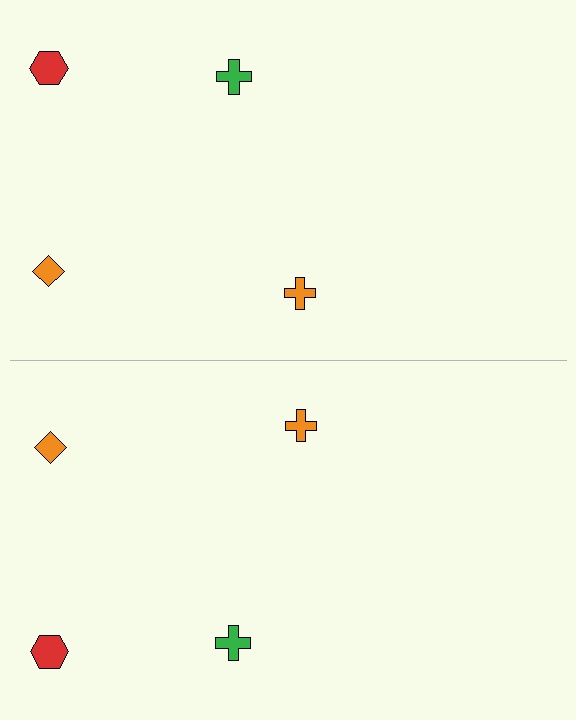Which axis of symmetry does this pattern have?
The pattern has a horizontal axis of symmetry running through the center of the image.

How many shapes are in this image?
There are 8 shapes in this image.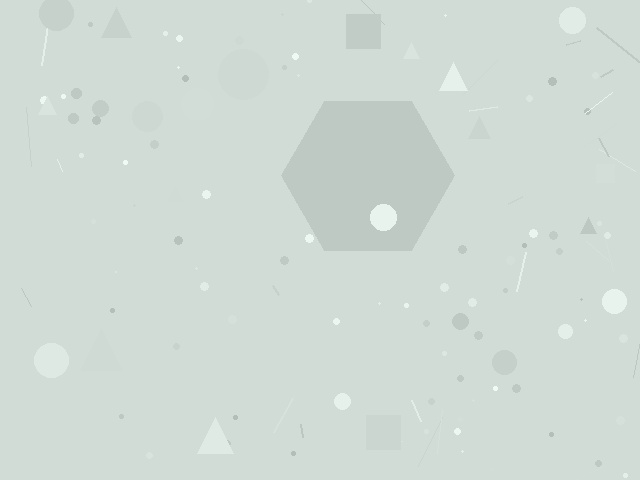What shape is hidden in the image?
A hexagon is hidden in the image.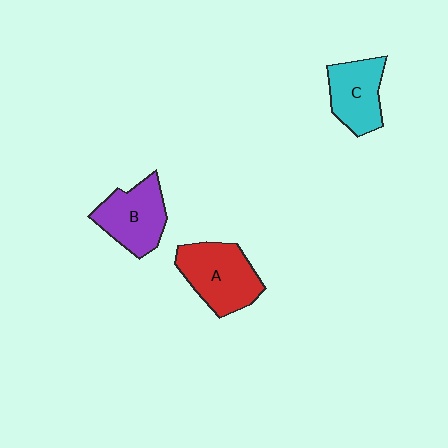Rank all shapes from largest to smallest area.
From largest to smallest: A (red), B (purple), C (cyan).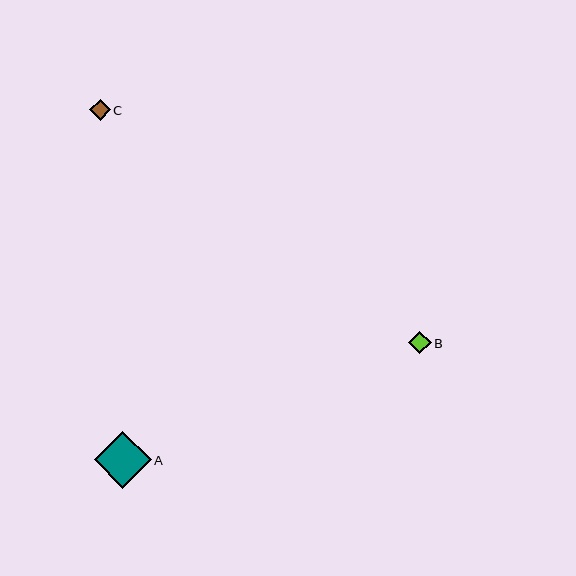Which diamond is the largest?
Diamond A is the largest with a size of approximately 57 pixels.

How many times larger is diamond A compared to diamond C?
Diamond A is approximately 2.8 times the size of diamond C.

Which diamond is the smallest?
Diamond C is the smallest with a size of approximately 21 pixels.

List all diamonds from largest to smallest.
From largest to smallest: A, B, C.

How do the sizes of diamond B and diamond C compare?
Diamond B and diamond C are approximately the same size.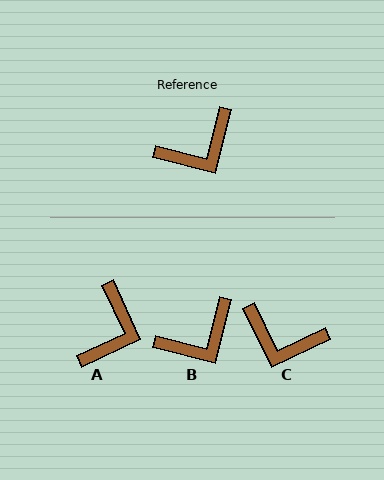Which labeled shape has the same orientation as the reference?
B.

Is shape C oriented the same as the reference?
No, it is off by about 50 degrees.